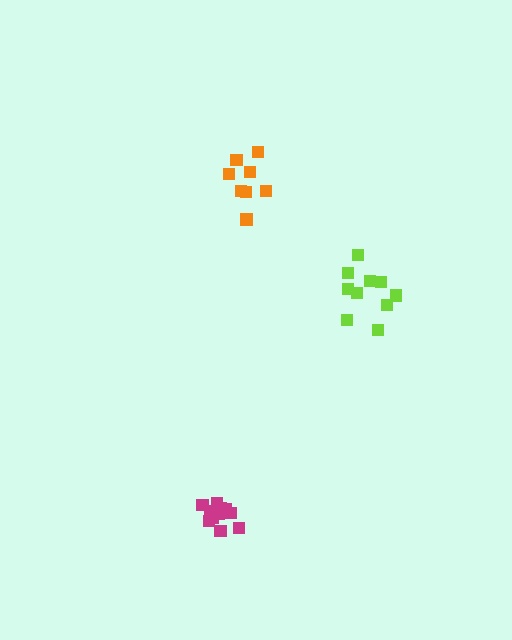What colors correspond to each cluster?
The clusters are colored: orange, magenta, lime.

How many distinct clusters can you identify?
There are 3 distinct clusters.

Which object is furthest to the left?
The magenta cluster is leftmost.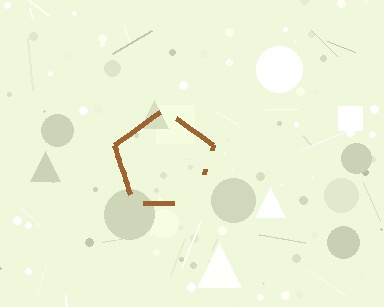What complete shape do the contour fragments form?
The contour fragments form a pentagon.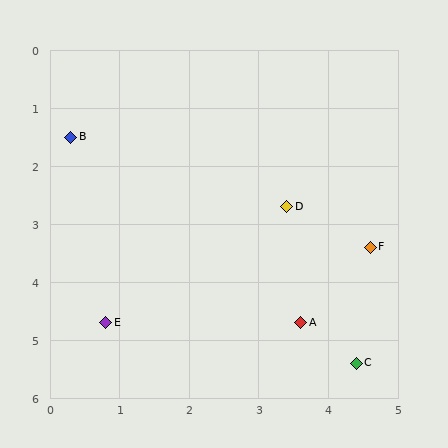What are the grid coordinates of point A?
Point A is at approximately (3.6, 4.7).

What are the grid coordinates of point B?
Point B is at approximately (0.3, 1.5).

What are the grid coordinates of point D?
Point D is at approximately (3.4, 2.7).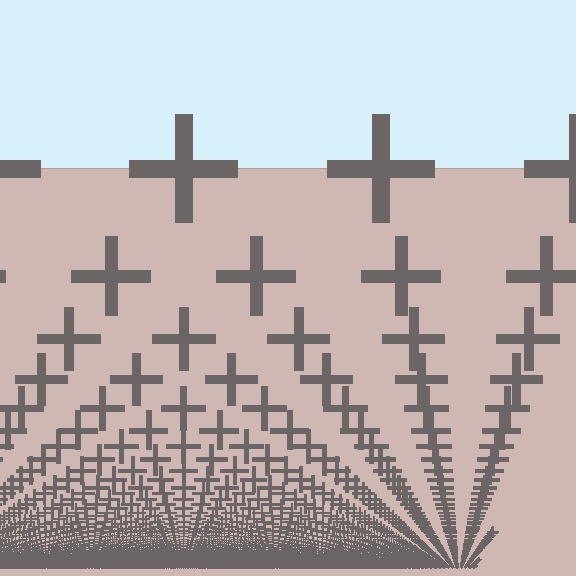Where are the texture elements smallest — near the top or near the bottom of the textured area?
Near the bottom.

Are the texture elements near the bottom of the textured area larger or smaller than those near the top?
Smaller. The gradient is inverted — elements near the bottom are smaller and denser.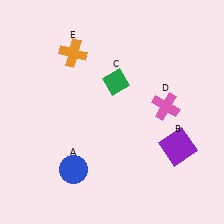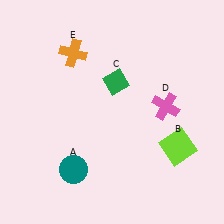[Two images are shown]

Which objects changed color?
A changed from blue to teal. B changed from purple to lime.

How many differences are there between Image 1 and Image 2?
There are 2 differences between the two images.